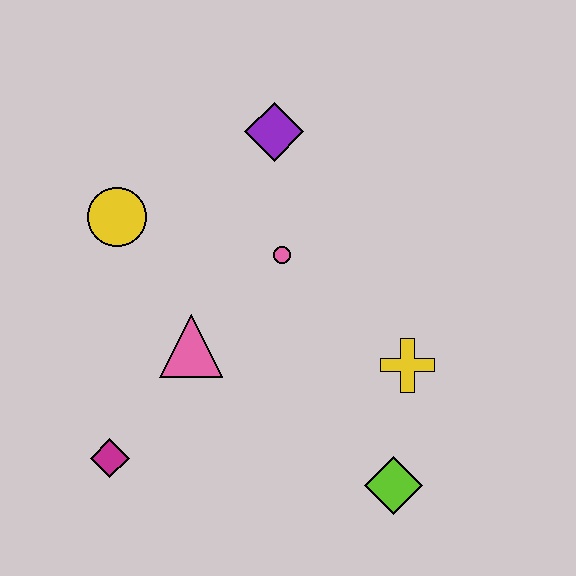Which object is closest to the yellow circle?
The pink triangle is closest to the yellow circle.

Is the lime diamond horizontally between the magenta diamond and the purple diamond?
No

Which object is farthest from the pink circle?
The magenta diamond is farthest from the pink circle.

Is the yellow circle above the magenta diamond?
Yes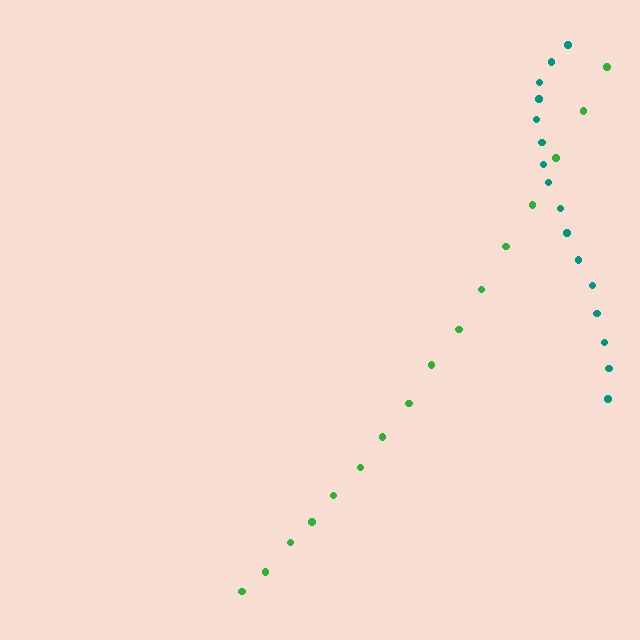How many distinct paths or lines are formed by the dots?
There are 2 distinct paths.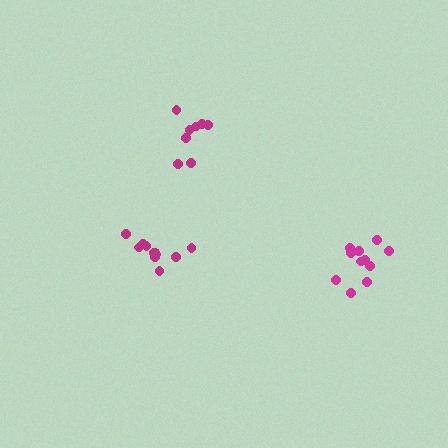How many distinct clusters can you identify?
There are 3 distinct clusters.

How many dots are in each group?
Group 1: 11 dots, Group 2: 11 dots, Group 3: 8 dots (30 total).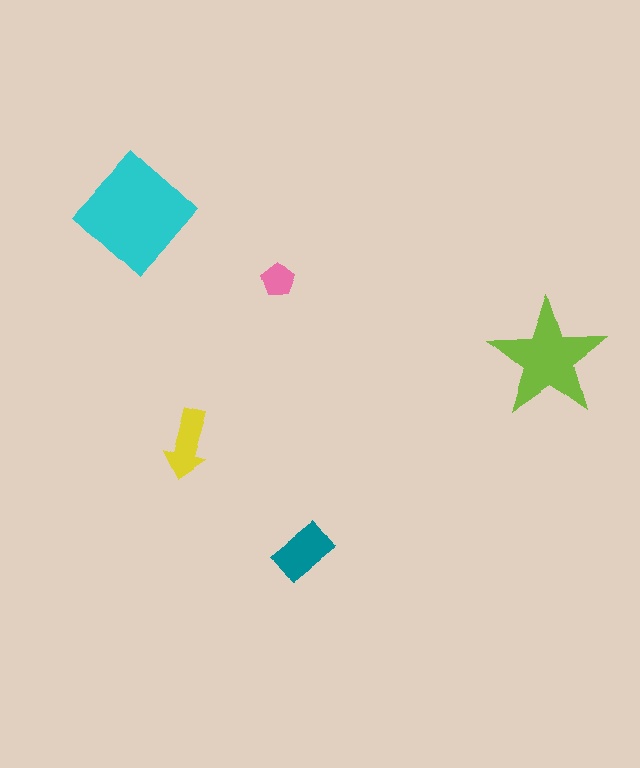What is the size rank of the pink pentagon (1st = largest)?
5th.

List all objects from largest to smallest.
The cyan diamond, the lime star, the teal rectangle, the yellow arrow, the pink pentagon.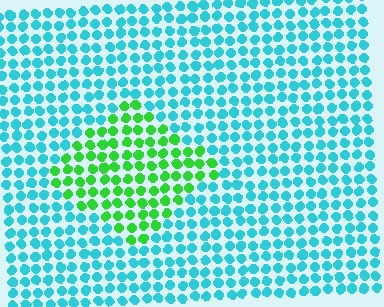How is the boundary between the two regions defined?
The boundary is defined purely by a slight shift in hue (about 61 degrees). Spacing, size, and orientation are identical on both sides.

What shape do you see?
I see a diamond.